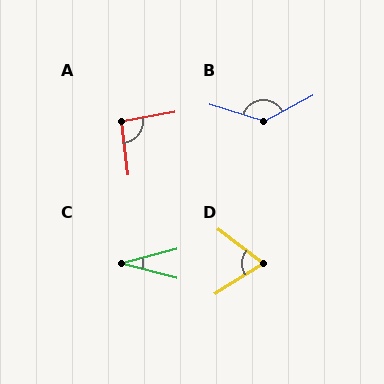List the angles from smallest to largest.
C (30°), D (70°), A (93°), B (135°).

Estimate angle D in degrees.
Approximately 70 degrees.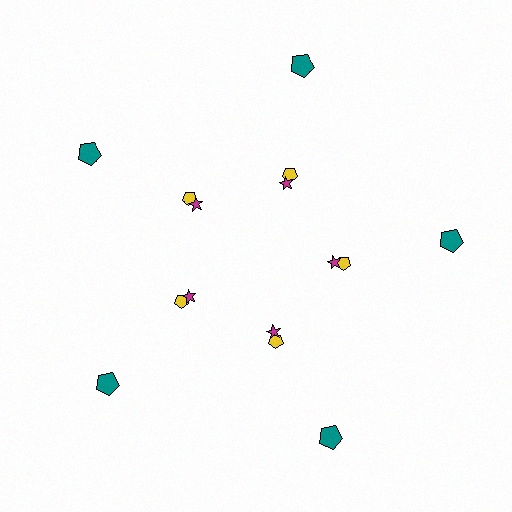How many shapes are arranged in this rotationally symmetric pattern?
There are 15 shapes, arranged in 5 groups of 3.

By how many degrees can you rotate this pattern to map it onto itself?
The pattern maps onto itself every 72 degrees of rotation.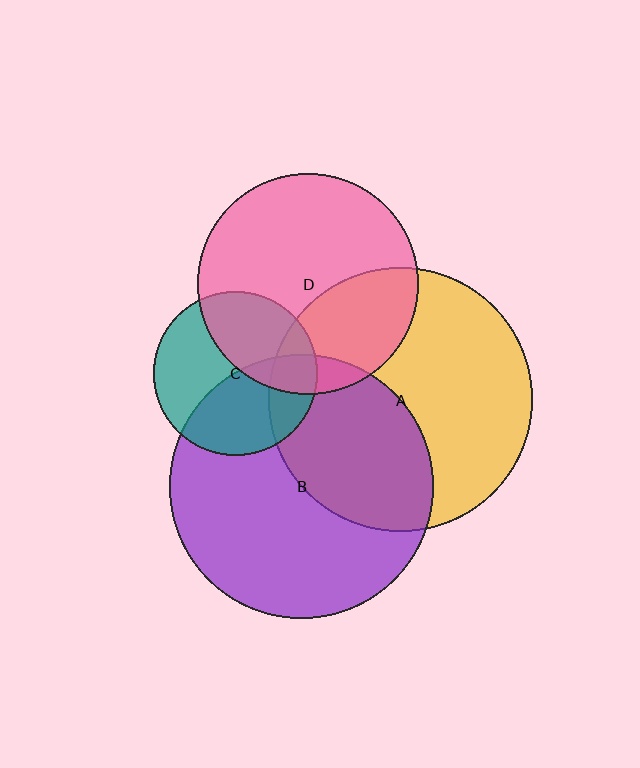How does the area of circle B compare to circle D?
Approximately 1.4 times.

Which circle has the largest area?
Circle A (yellow).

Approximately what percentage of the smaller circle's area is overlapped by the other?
Approximately 20%.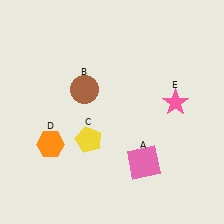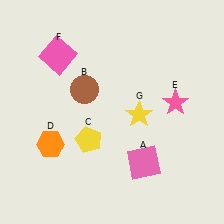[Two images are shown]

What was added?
A pink square (F), a yellow star (G) were added in Image 2.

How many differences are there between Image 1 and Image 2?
There are 2 differences between the two images.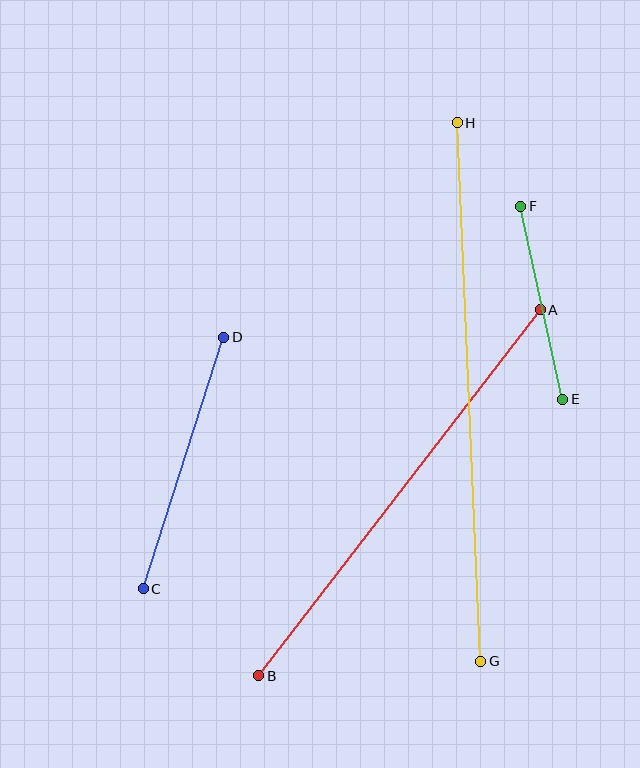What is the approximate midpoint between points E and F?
The midpoint is at approximately (542, 303) pixels.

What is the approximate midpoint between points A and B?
The midpoint is at approximately (399, 493) pixels.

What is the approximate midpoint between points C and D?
The midpoint is at approximately (183, 463) pixels.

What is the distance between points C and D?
The distance is approximately 264 pixels.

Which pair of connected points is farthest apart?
Points G and H are farthest apart.